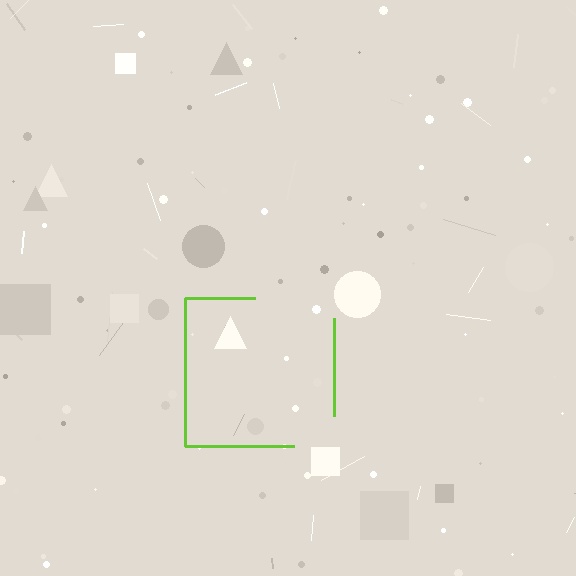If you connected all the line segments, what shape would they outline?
They would outline a square.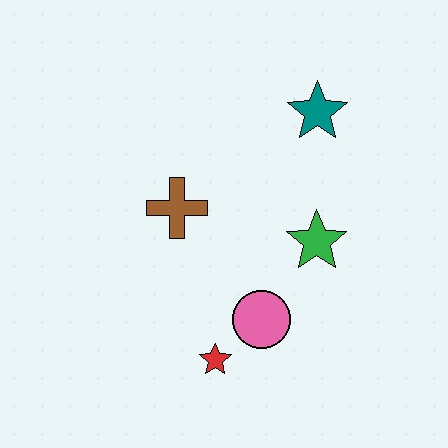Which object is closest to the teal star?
The green star is closest to the teal star.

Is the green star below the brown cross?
Yes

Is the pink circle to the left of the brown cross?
No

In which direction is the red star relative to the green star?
The red star is below the green star.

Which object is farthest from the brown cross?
The teal star is farthest from the brown cross.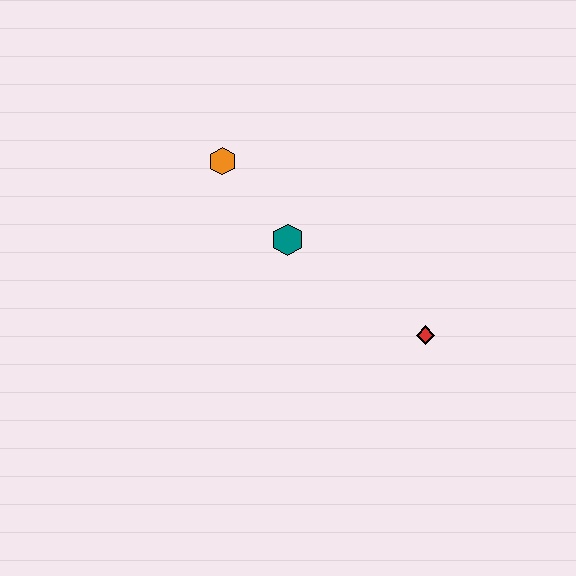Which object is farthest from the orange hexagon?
The red diamond is farthest from the orange hexagon.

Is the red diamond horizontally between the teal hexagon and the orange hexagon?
No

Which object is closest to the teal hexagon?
The orange hexagon is closest to the teal hexagon.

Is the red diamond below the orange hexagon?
Yes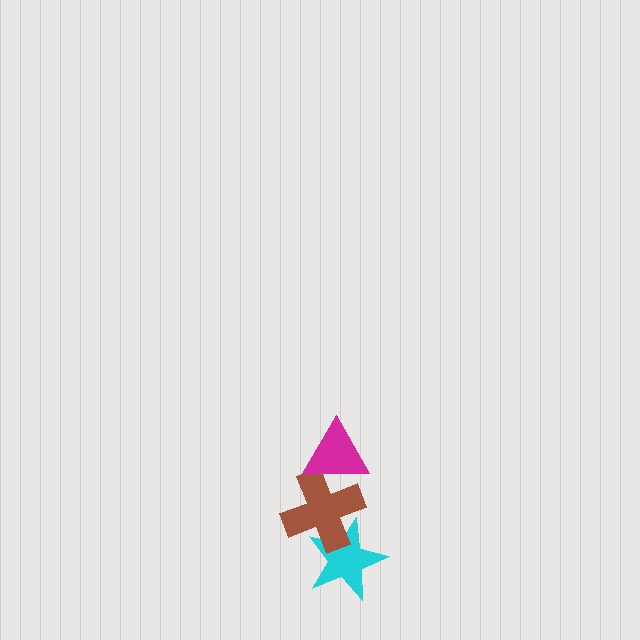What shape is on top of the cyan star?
The brown cross is on top of the cyan star.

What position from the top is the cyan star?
The cyan star is 3rd from the top.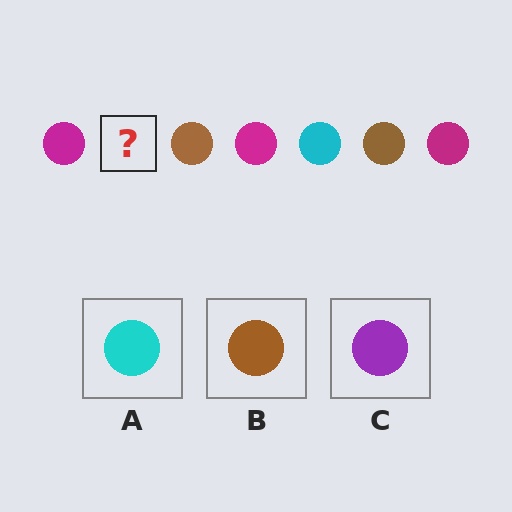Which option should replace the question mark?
Option A.